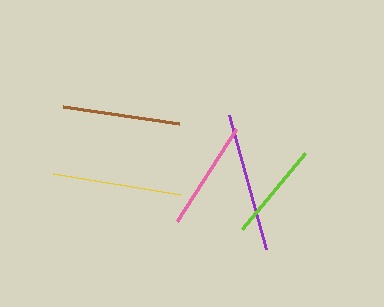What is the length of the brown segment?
The brown segment is approximately 117 pixels long.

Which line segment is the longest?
The purple line is the longest at approximately 138 pixels.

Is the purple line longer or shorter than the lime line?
The purple line is longer than the lime line.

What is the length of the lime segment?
The lime segment is approximately 99 pixels long.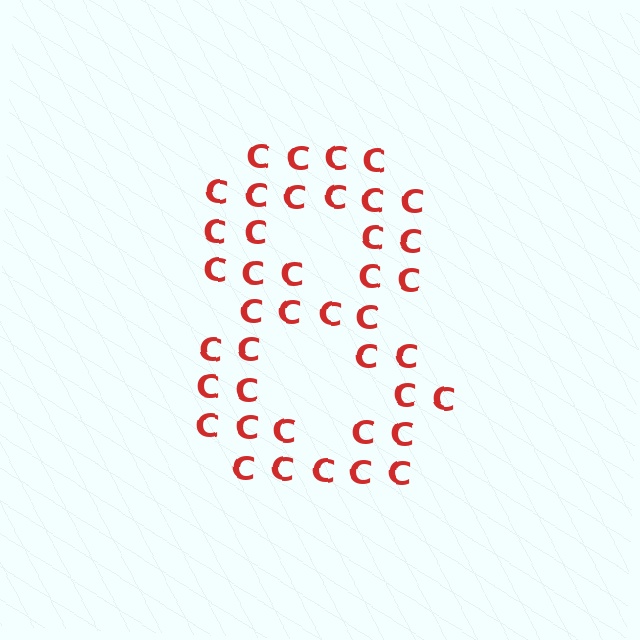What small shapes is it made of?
It is made of small letter C's.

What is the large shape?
The large shape is the digit 8.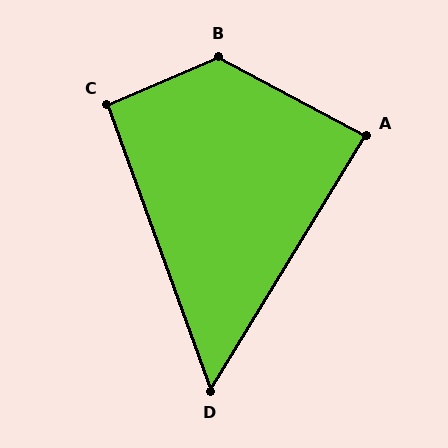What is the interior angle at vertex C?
Approximately 93 degrees (approximately right).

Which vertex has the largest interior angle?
B, at approximately 129 degrees.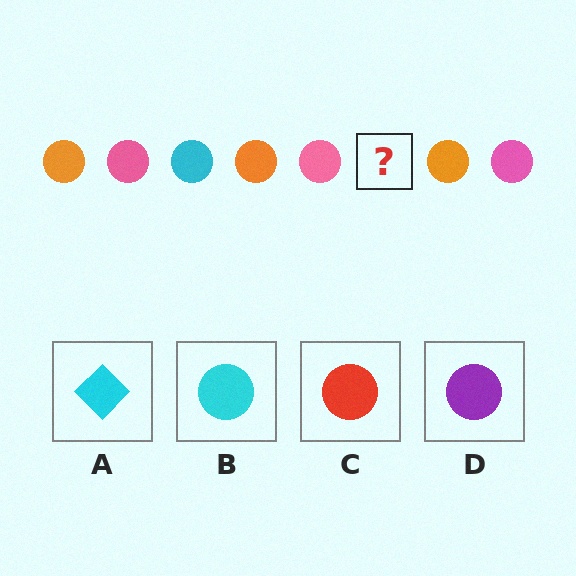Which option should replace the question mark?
Option B.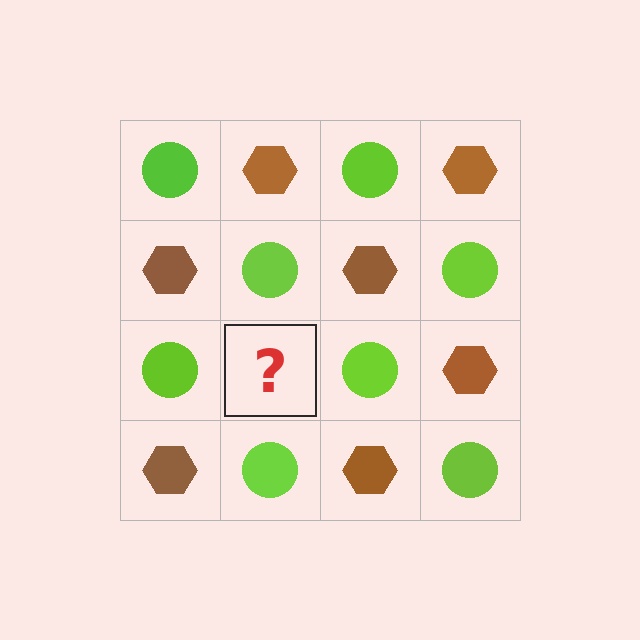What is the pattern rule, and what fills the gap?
The rule is that it alternates lime circle and brown hexagon in a checkerboard pattern. The gap should be filled with a brown hexagon.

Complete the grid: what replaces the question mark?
The question mark should be replaced with a brown hexagon.